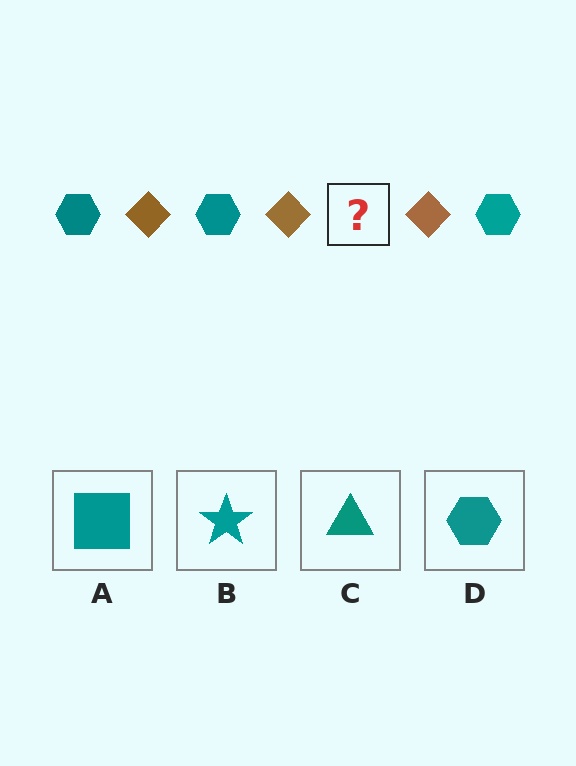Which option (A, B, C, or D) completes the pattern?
D.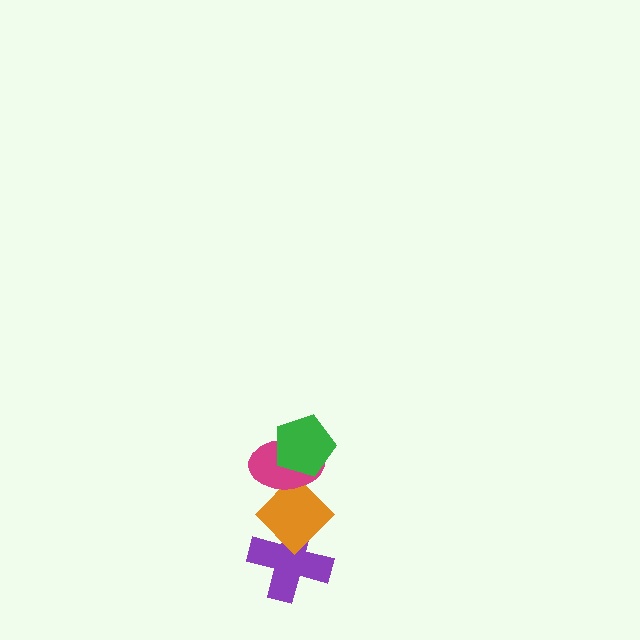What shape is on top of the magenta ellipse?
The green pentagon is on top of the magenta ellipse.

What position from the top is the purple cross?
The purple cross is 4th from the top.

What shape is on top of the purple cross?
The orange diamond is on top of the purple cross.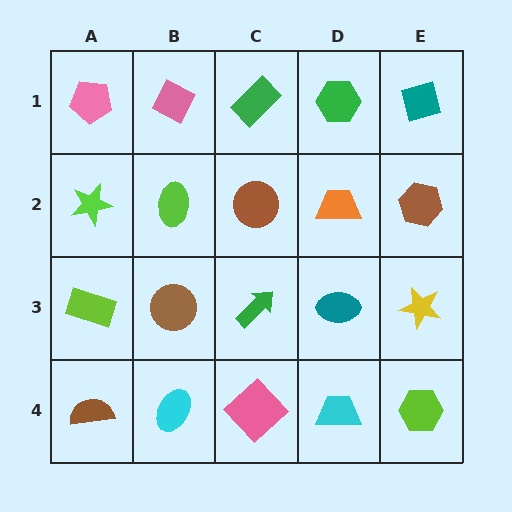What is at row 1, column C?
A green rectangle.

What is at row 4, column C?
A pink diamond.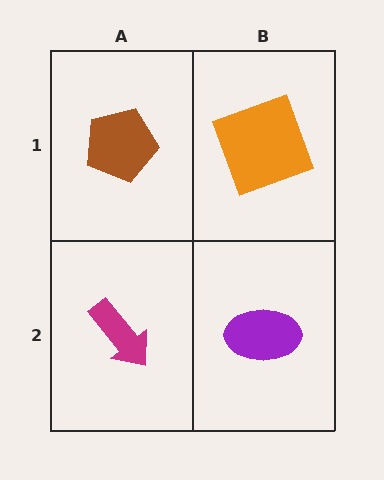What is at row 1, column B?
An orange square.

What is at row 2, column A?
A magenta arrow.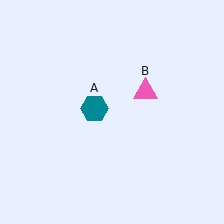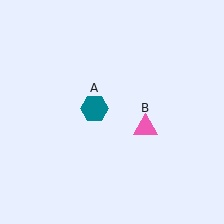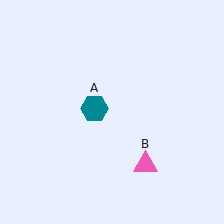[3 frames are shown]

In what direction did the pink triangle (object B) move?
The pink triangle (object B) moved down.